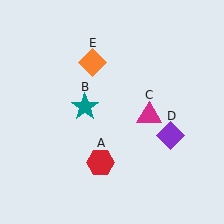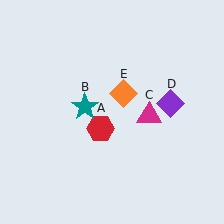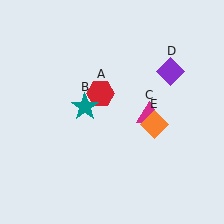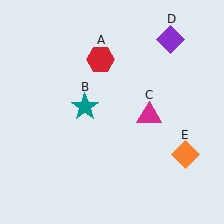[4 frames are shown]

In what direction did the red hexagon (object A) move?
The red hexagon (object A) moved up.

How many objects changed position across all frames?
3 objects changed position: red hexagon (object A), purple diamond (object D), orange diamond (object E).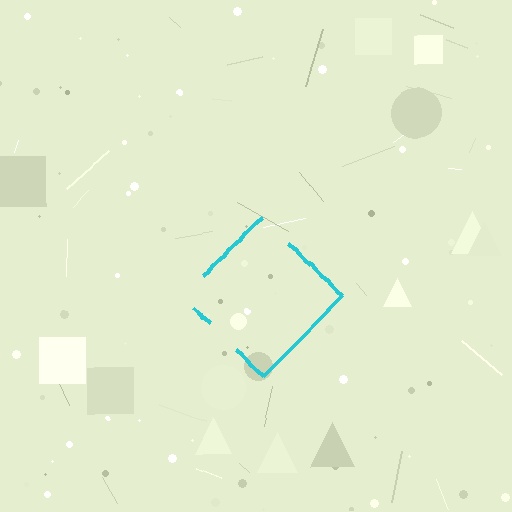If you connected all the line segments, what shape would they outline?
They would outline a diamond.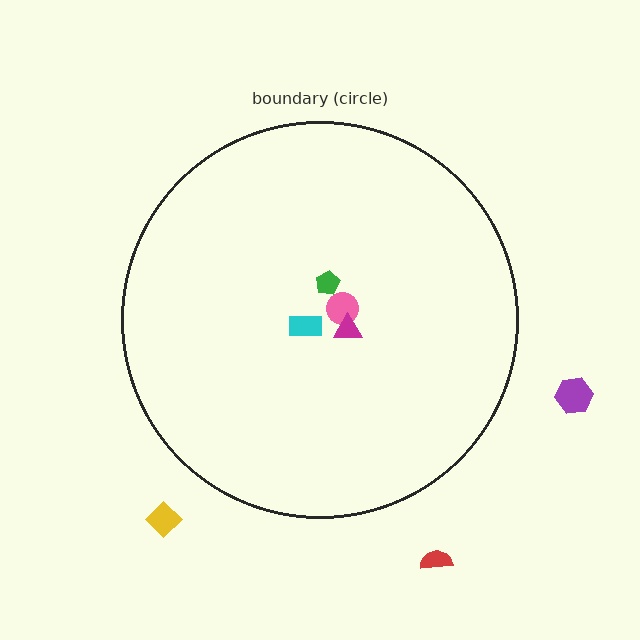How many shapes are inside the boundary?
4 inside, 3 outside.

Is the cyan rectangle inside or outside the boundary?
Inside.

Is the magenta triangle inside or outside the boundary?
Inside.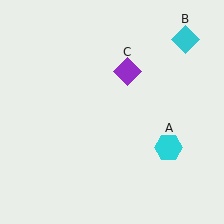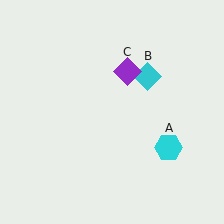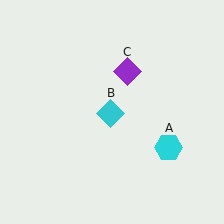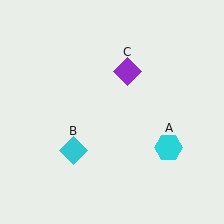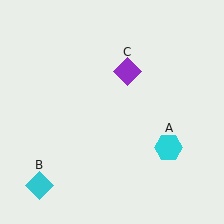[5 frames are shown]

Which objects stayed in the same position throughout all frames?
Cyan hexagon (object A) and purple diamond (object C) remained stationary.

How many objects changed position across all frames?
1 object changed position: cyan diamond (object B).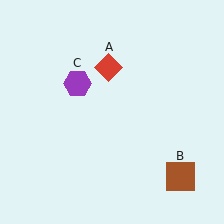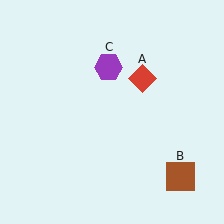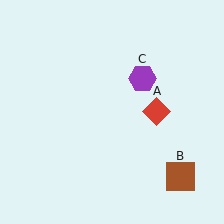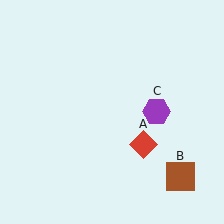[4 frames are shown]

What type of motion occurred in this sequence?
The red diamond (object A), purple hexagon (object C) rotated clockwise around the center of the scene.